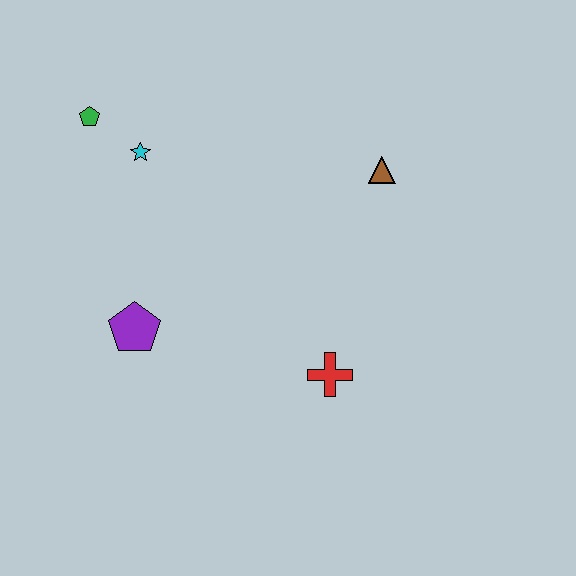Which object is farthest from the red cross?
The green pentagon is farthest from the red cross.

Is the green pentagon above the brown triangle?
Yes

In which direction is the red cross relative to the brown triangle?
The red cross is below the brown triangle.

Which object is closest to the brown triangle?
The red cross is closest to the brown triangle.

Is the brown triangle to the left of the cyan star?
No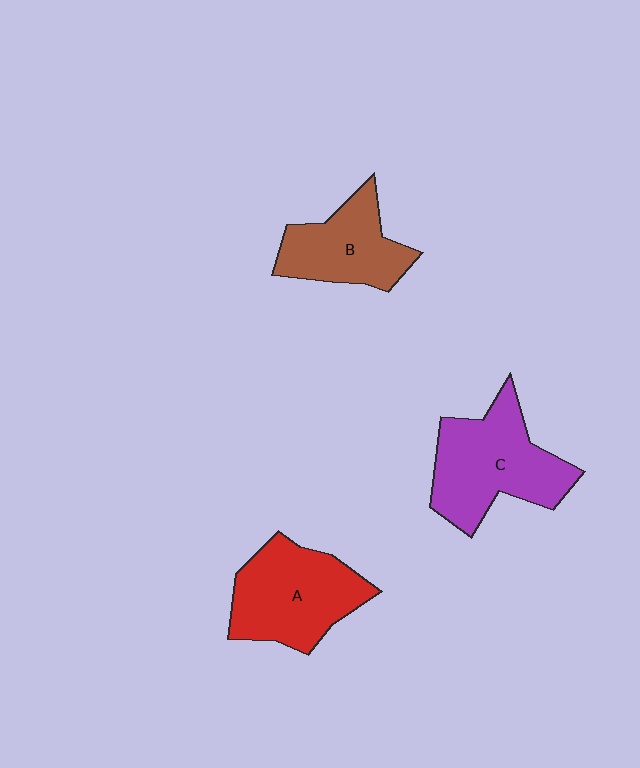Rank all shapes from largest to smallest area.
From largest to smallest: C (purple), A (red), B (brown).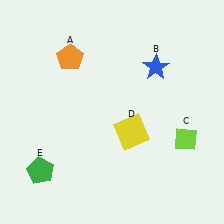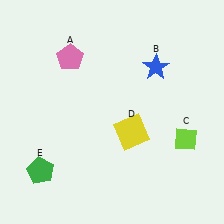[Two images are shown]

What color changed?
The pentagon (A) changed from orange in Image 1 to pink in Image 2.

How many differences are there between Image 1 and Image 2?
There is 1 difference between the two images.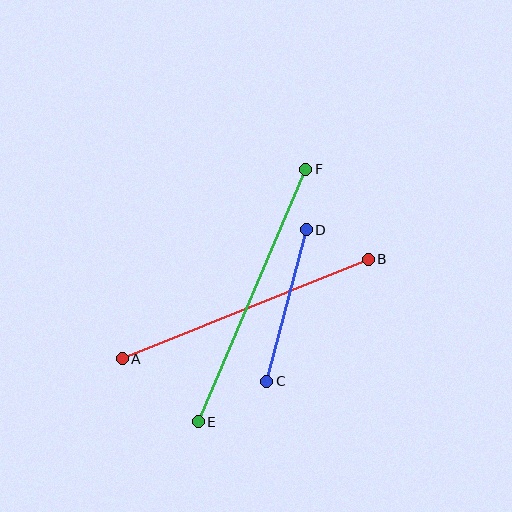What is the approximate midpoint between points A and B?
The midpoint is at approximately (245, 309) pixels.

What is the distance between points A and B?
The distance is approximately 265 pixels.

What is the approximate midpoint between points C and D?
The midpoint is at approximately (287, 305) pixels.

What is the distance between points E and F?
The distance is approximately 274 pixels.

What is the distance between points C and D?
The distance is approximately 156 pixels.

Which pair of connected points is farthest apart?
Points E and F are farthest apart.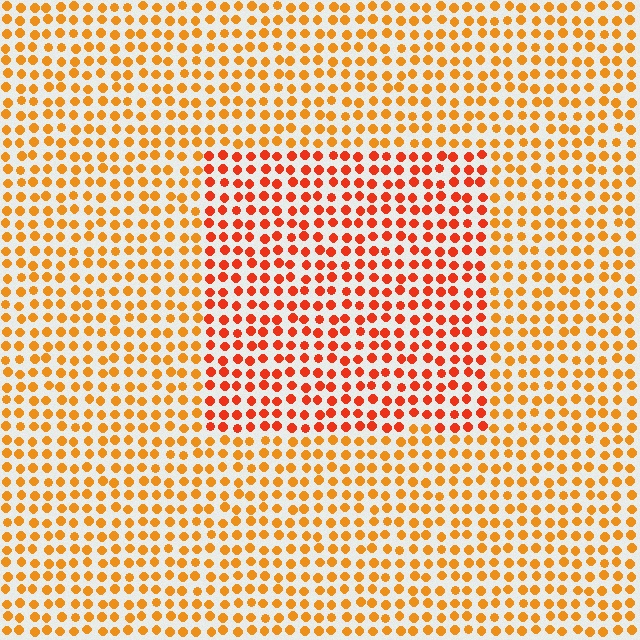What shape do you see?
I see a rectangle.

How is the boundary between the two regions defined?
The boundary is defined purely by a slight shift in hue (about 26 degrees). Spacing, size, and orientation are identical on both sides.